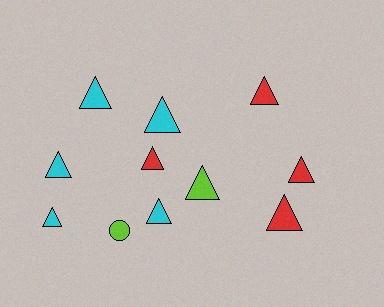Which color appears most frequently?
Cyan, with 5 objects.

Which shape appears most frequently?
Triangle, with 10 objects.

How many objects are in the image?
There are 11 objects.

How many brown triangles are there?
There are no brown triangles.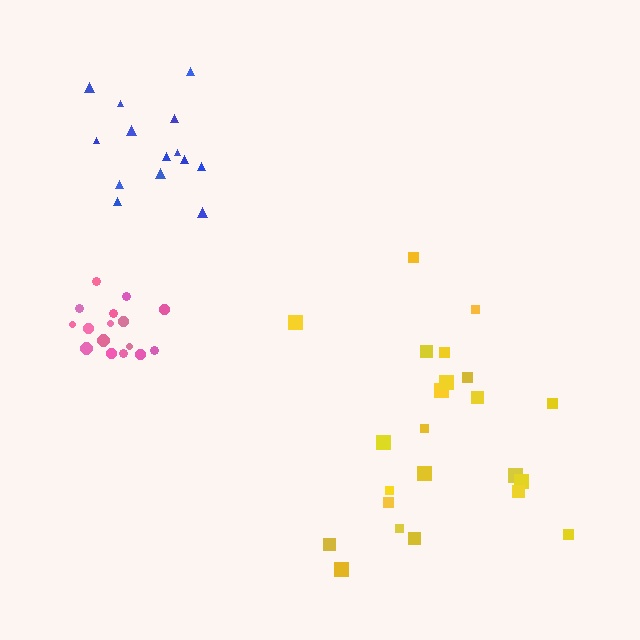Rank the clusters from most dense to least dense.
pink, blue, yellow.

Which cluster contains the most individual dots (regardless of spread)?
Yellow (23).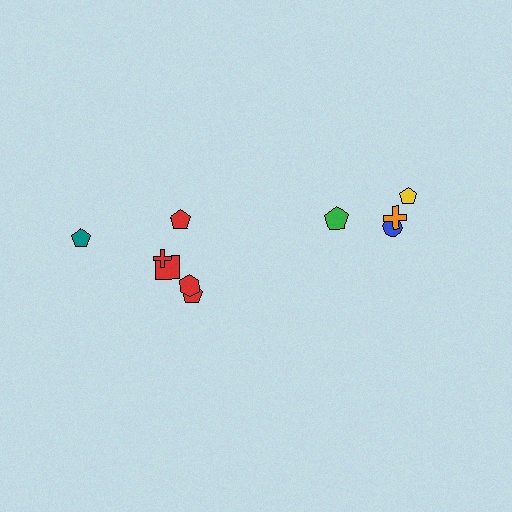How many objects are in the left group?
There are 6 objects.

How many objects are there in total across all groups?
There are 10 objects.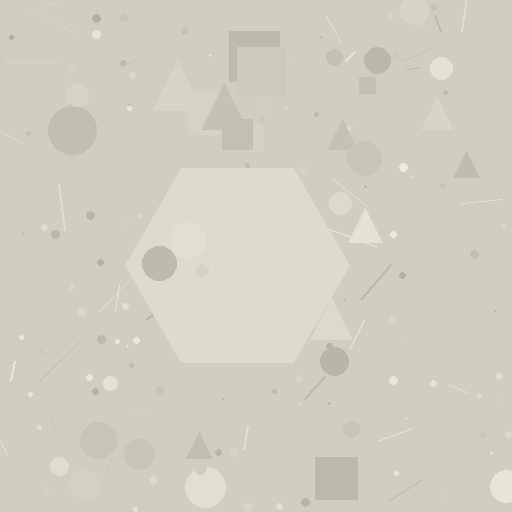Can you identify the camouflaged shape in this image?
The camouflaged shape is a hexagon.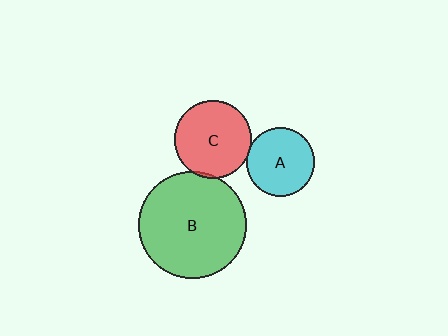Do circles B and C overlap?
Yes.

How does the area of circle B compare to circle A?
Approximately 2.5 times.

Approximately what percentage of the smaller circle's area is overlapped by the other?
Approximately 5%.